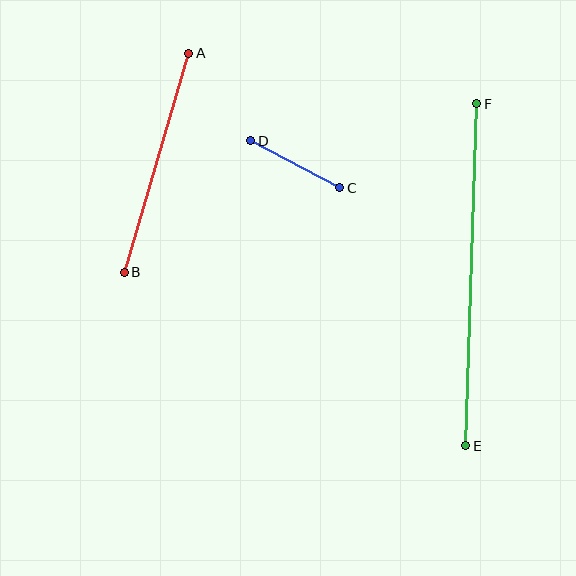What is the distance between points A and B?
The distance is approximately 228 pixels.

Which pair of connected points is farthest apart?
Points E and F are farthest apart.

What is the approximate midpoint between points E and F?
The midpoint is at approximately (471, 275) pixels.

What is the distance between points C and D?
The distance is approximately 101 pixels.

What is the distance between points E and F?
The distance is approximately 342 pixels.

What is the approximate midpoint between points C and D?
The midpoint is at approximately (295, 164) pixels.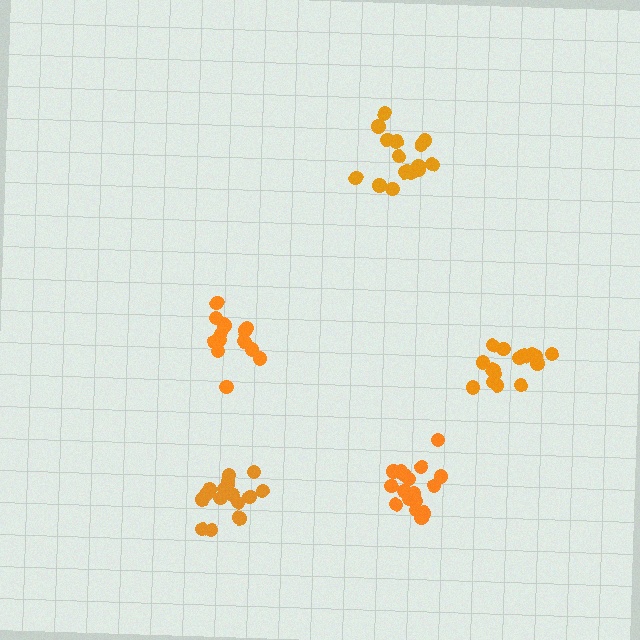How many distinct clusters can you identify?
There are 5 distinct clusters.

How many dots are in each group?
Group 1: 16 dots, Group 2: 17 dots, Group 3: 14 dots, Group 4: 17 dots, Group 5: 16 dots (80 total).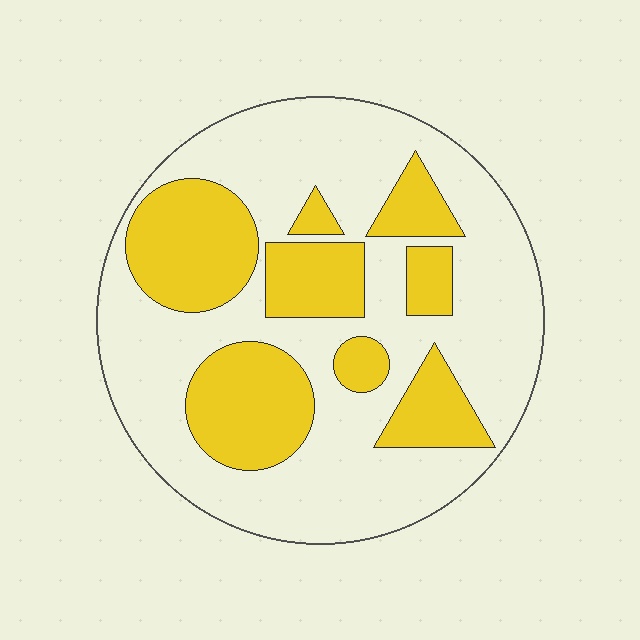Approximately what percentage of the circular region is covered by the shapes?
Approximately 35%.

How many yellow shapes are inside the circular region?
8.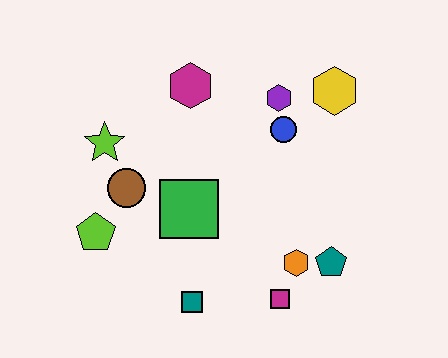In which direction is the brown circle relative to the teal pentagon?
The brown circle is to the left of the teal pentagon.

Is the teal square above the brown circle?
No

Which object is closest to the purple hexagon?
The blue circle is closest to the purple hexagon.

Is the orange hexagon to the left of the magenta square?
No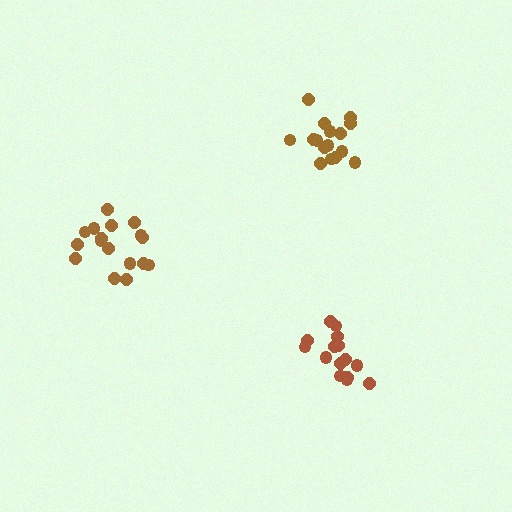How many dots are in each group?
Group 1: 15 dots, Group 2: 17 dots, Group 3: 16 dots (48 total).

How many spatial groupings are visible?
There are 3 spatial groupings.